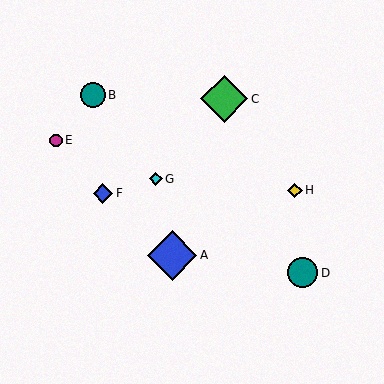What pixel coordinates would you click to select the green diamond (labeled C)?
Click at (224, 99) to select the green diamond C.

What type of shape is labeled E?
Shape E is a magenta circle.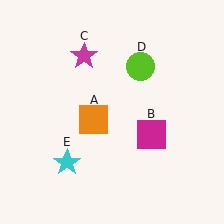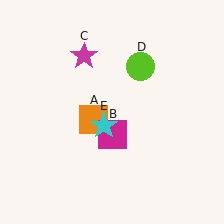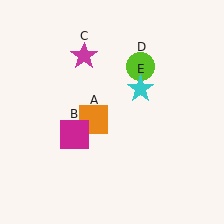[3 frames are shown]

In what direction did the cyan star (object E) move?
The cyan star (object E) moved up and to the right.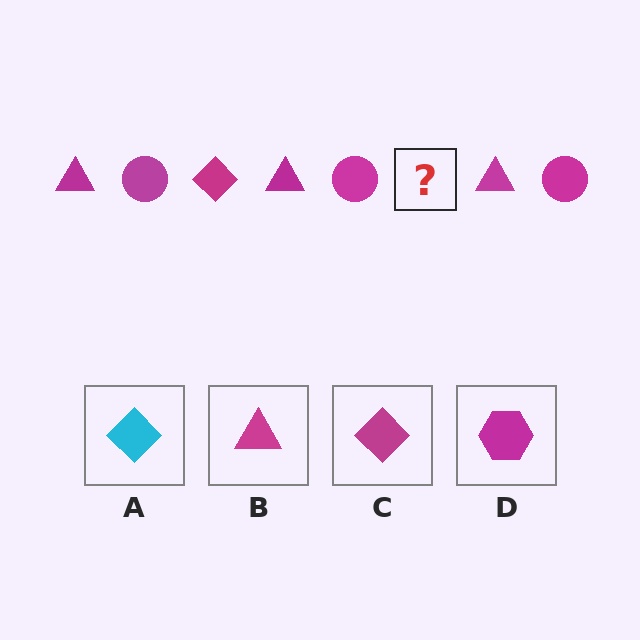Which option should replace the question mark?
Option C.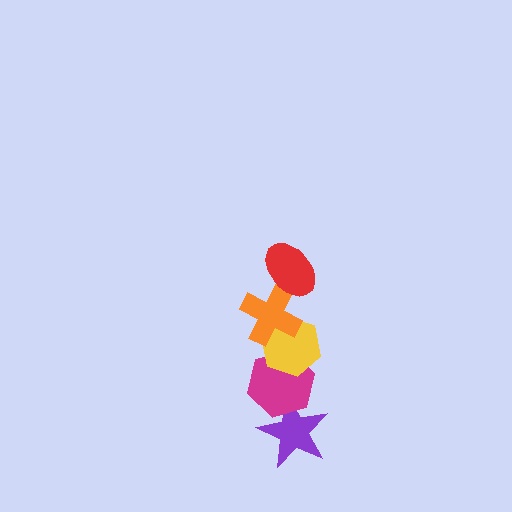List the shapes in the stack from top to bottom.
From top to bottom: the red ellipse, the orange cross, the yellow hexagon, the magenta hexagon, the purple star.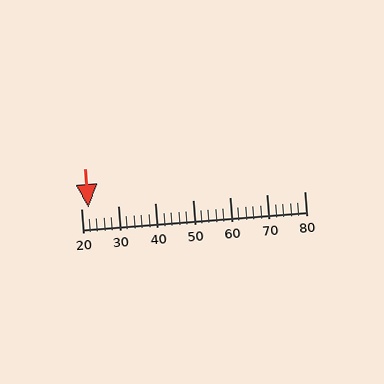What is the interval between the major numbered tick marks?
The major tick marks are spaced 10 units apart.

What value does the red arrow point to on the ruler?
The red arrow points to approximately 22.